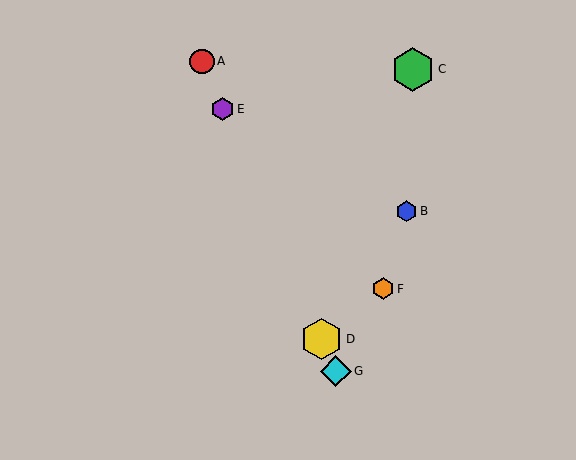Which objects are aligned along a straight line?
Objects A, D, E, G are aligned along a straight line.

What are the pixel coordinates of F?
Object F is at (383, 289).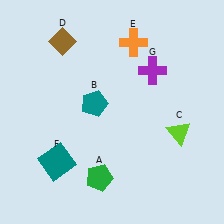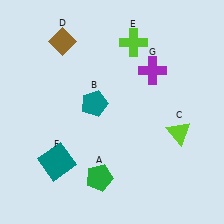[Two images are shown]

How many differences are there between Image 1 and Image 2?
There is 1 difference between the two images.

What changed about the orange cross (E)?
In Image 1, E is orange. In Image 2, it changed to lime.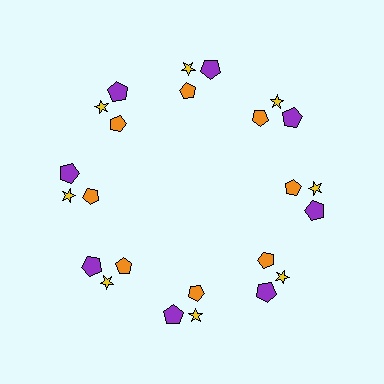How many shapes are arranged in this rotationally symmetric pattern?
There are 24 shapes, arranged in 8 groups of 3.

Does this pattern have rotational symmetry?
Yes, this pattern has 8-fold rotational symmetry. It looks the same after rotating 45 degrees around the center.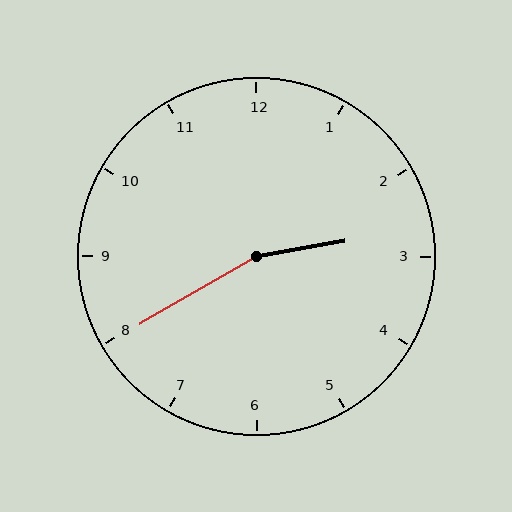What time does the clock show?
2:40.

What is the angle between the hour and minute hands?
Approximately 160 degrees.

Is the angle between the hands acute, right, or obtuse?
It is obtuse.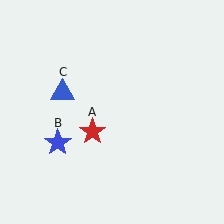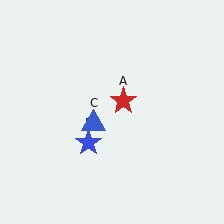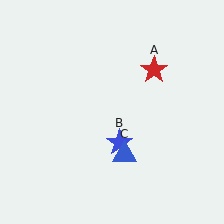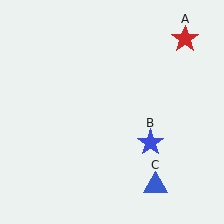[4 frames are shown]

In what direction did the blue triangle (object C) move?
The blue triangle (object C) moved down and to the right.